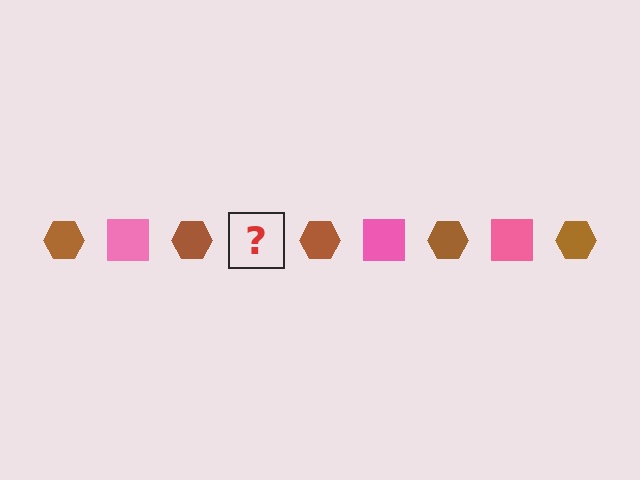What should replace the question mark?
The question mark should be replaced with a pink square.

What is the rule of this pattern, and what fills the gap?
The rule is that the pattern alternates between brown hexagon and pink square. The gap should be filled with a pink square.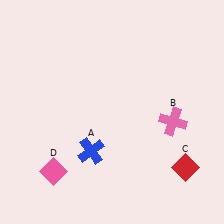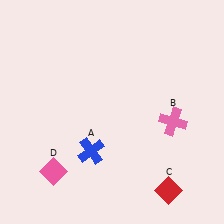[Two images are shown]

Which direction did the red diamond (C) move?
The red diamond (C) moved down.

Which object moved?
The red diamond (C) moved down.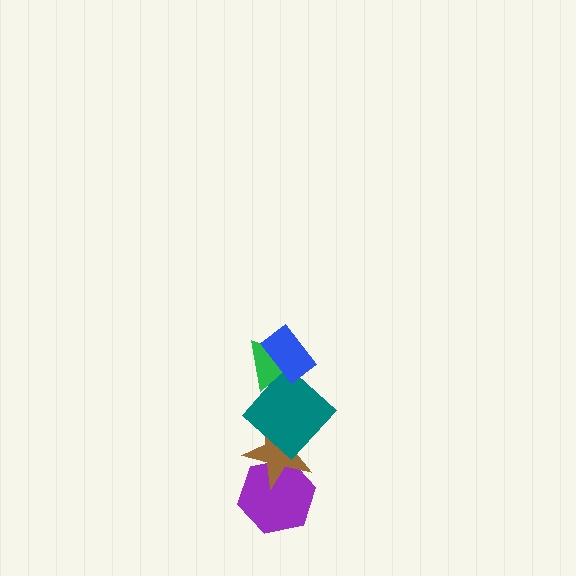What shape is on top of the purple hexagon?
The brown star is on top of the purple hexagon.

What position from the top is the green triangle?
The green triangle is 2nd from the top.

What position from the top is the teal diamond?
The teal diamond is 3rd from the top.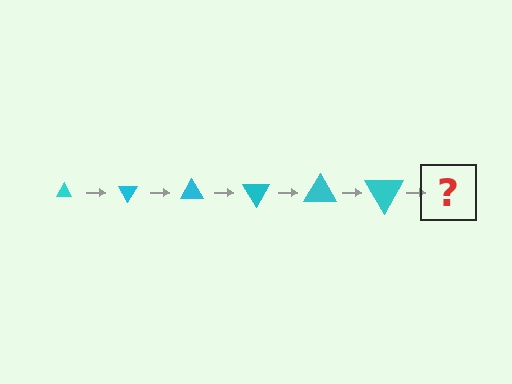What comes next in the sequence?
The next element should be a triangle, larger than the previous one and rotated 360 degrees from the start.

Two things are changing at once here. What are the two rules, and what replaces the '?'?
The two rules are that the triangle grows larger each step and it rotates 60 degrees each step. The '?' should be a triangle, larger than the previous one and rotated 360 degrees from the start.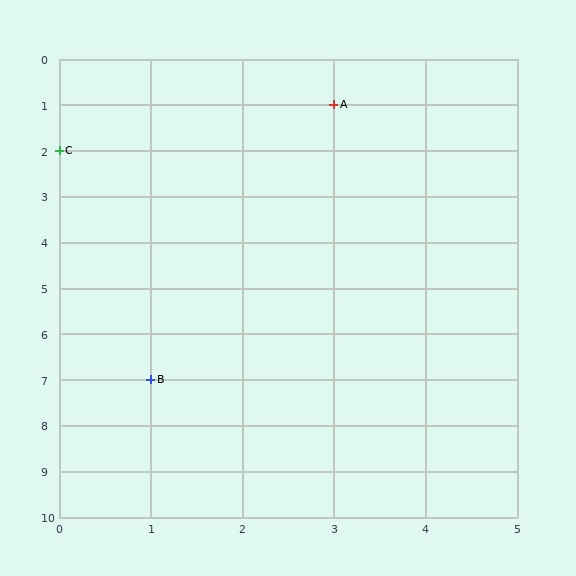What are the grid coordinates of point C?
Point C is at grid coordinates (0, 2).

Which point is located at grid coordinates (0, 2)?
Point C is at (0, 2).